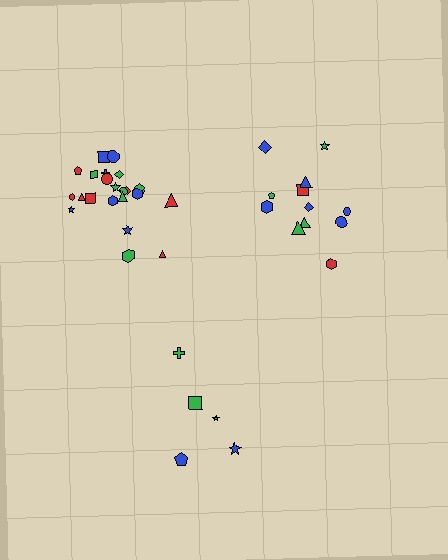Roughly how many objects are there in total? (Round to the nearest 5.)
Roughly 40 objects in total.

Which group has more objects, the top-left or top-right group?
The top-left group.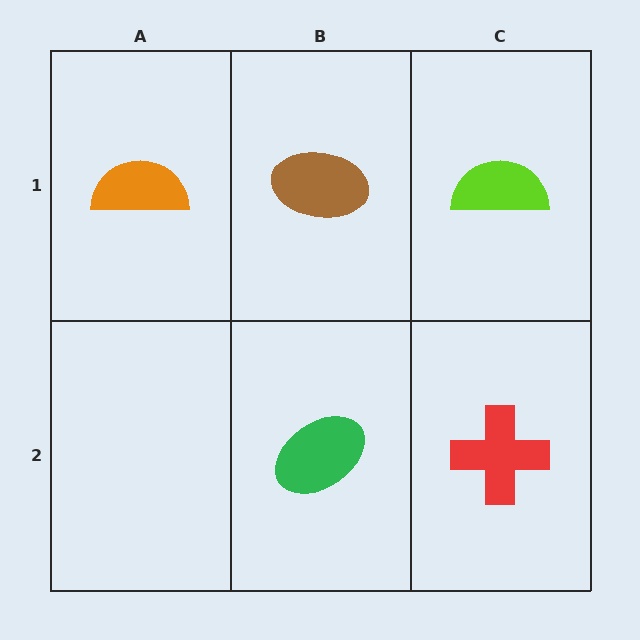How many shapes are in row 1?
3 shapes.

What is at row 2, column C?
A red cross.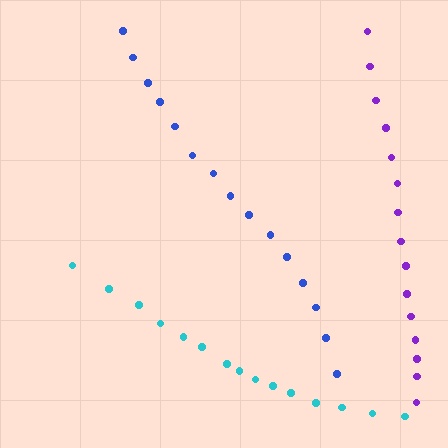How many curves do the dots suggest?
There are 3 distinct paths.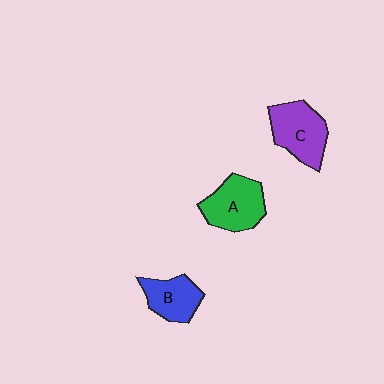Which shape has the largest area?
Shape C (purple).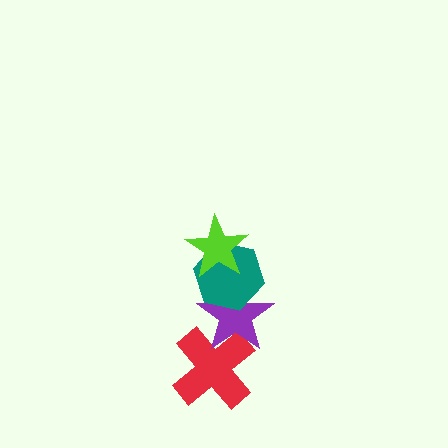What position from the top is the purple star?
The purple star is 3rd from the top.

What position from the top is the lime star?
The lime star is 1st from the top.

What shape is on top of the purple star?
The teal hexagon is on top of the purple star.